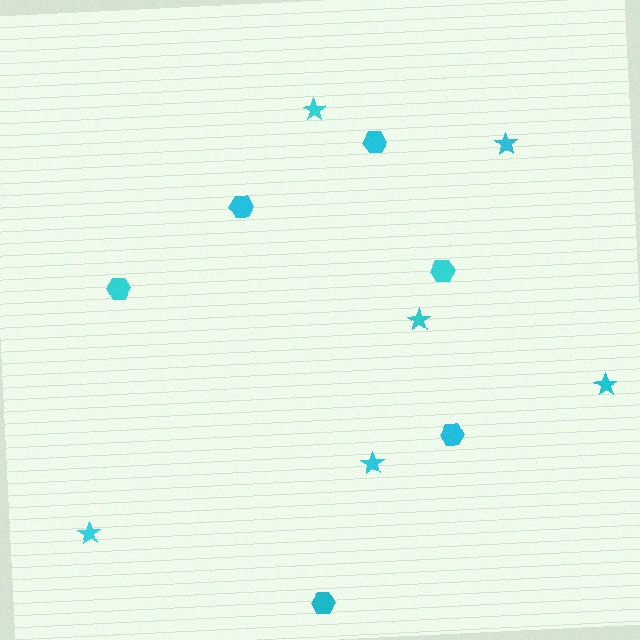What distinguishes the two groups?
There are 2 groups: one group of hexagons (6) and one group of stars (6).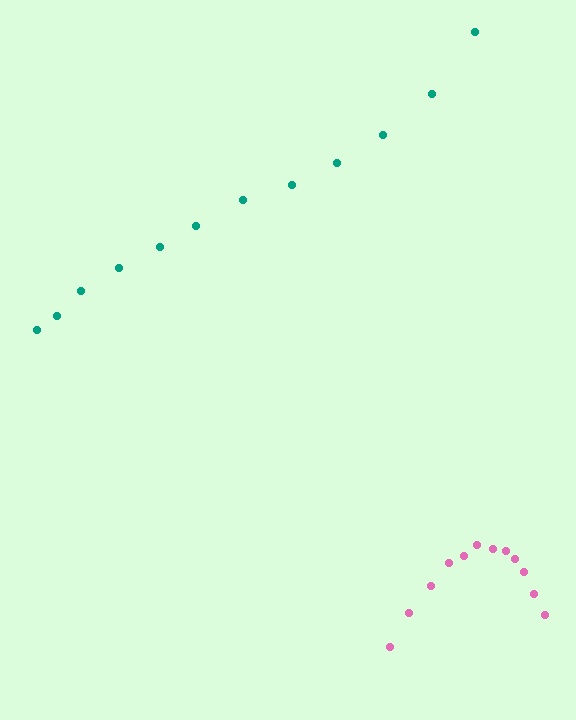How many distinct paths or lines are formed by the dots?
There are 2 distinct paths.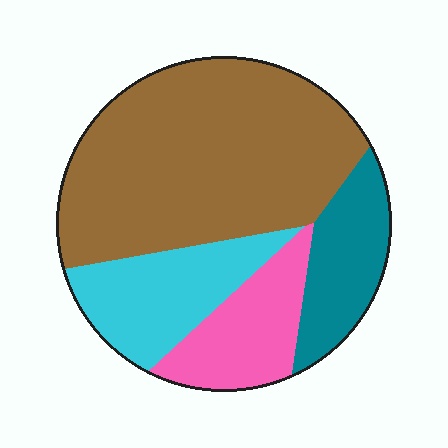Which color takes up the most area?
Brown, at roughly 55%.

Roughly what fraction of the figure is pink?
Pink takes up about one sixth (1/6) of the figure.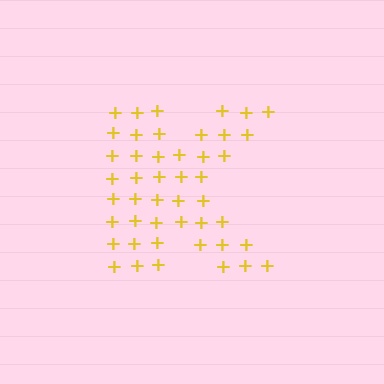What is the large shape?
The large shape is the letter K.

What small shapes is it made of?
It is made of small plus signs.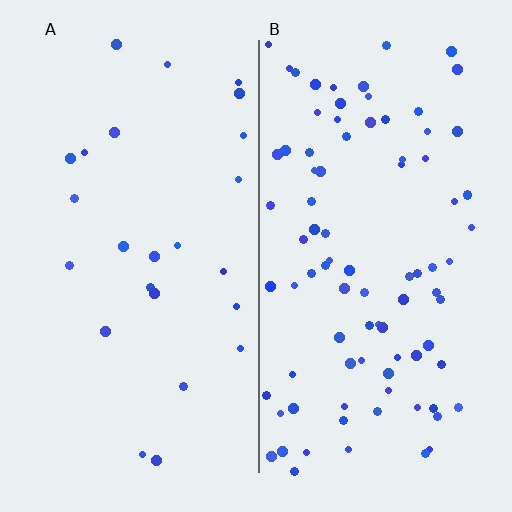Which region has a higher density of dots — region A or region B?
B (the right).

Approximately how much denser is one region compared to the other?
Approximately 3.6× — region B over region A.